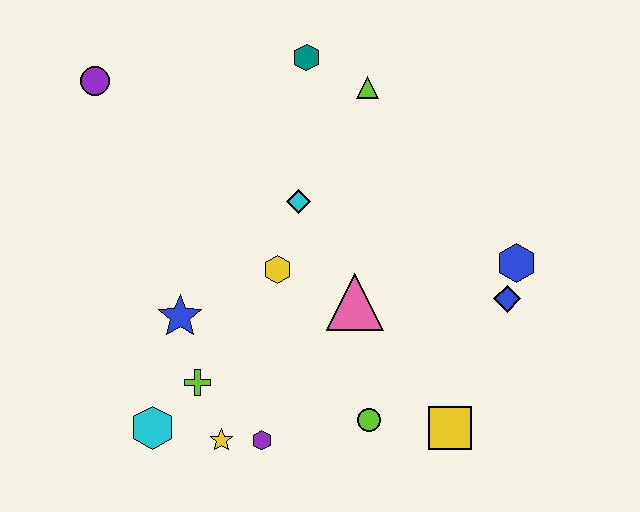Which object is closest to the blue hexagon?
The blue diamond is closest to the blue hexagon.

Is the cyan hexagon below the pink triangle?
Yes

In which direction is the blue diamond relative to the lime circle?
The blue diamond is to the right of the lime circle.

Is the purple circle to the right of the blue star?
No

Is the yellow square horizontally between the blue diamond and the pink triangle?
Yes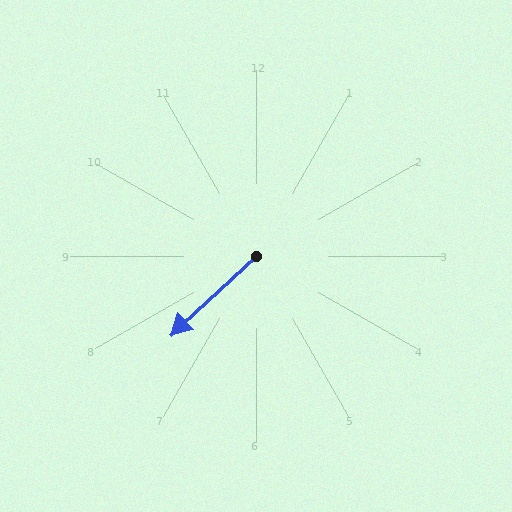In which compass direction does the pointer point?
Southwest.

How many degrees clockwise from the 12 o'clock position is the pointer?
Approximately 227 degrees.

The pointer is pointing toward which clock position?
Roughly 8 o'clock.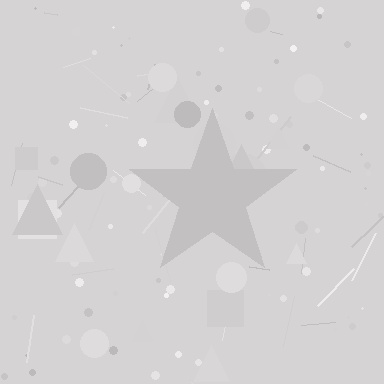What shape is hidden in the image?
A star is hidden in the image.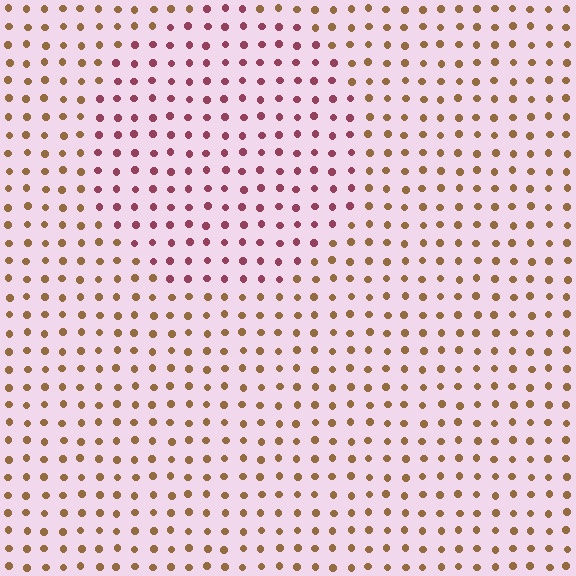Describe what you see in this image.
The image is filled with small brown elements in a uniform arrangement. A circle-shaped region is visible where the elements are tinted to a slightly different hue, forming a subtle color boundary.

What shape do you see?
I see a circle.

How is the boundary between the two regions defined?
The boundary is defined purely by a slight shift in hue (about 52 degrees). Spacing, size, and orientation are identical on both sides.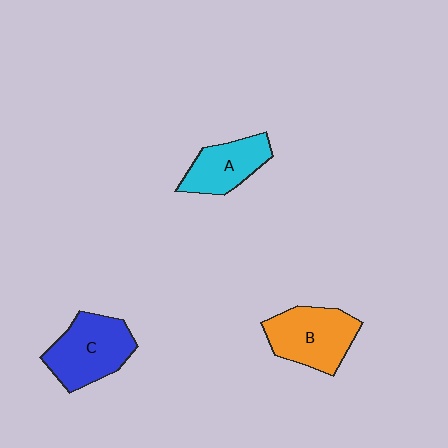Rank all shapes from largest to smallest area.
From largest to smallest: C (blue), B (orange), A (cyan).